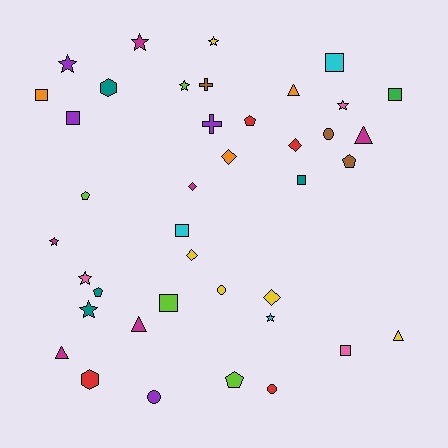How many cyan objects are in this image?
There are 3 cyan objects.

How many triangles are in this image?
There are 5 triangles.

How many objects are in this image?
There are 40 objects.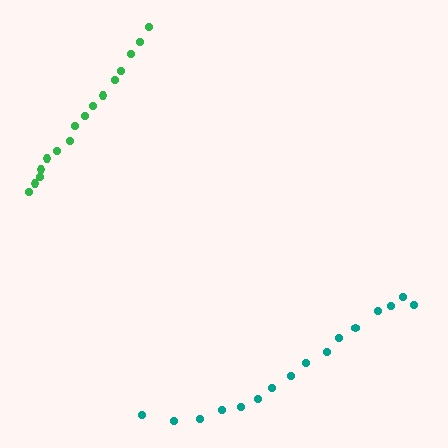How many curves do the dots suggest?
There are 2 distinct paths.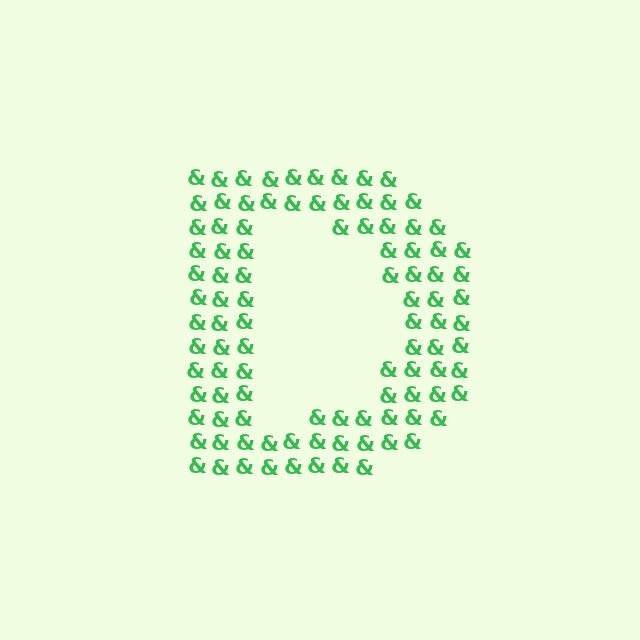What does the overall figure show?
The overall figure shows the letter D.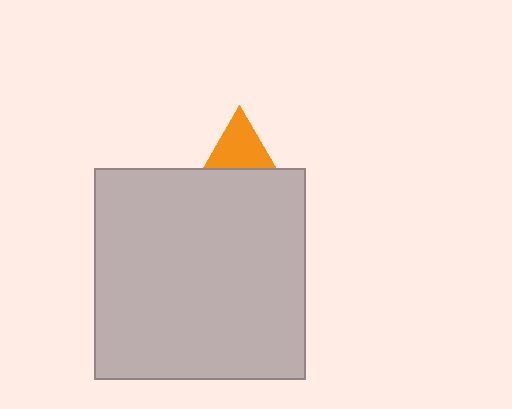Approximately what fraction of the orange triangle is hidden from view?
Roughly 63% of the orange triangle is hidden behind the light gray square.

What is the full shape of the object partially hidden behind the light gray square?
The partially hidden object is an orange triangle.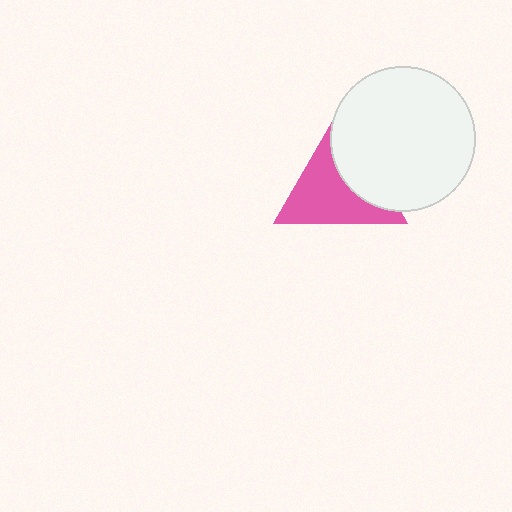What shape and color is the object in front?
The object in front is a white circle.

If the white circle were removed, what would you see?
You would see the complete pink triangle.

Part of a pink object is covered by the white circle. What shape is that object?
It is a triangle.